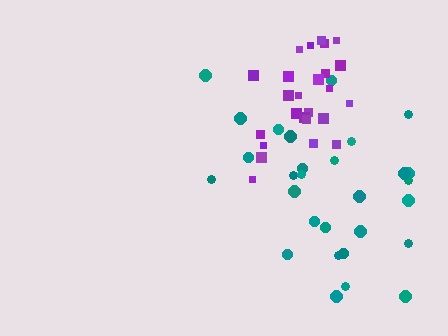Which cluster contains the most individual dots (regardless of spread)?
Teal (29).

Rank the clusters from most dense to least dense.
purple, teal.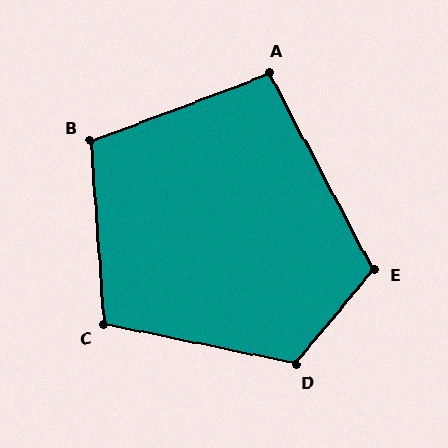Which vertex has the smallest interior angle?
A, at approximately 98 degrees.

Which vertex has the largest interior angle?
D, at approximately 118 degrees.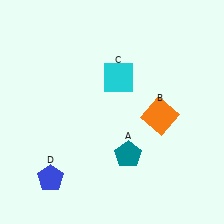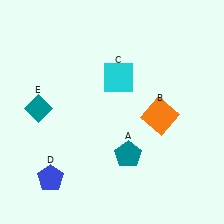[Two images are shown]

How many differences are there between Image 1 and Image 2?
There is 1 difference between the two images.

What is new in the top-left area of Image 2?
A teal diamond (E) was added in the top-left area of Image 2.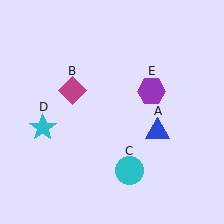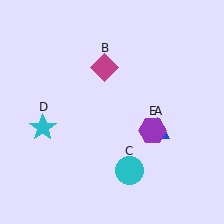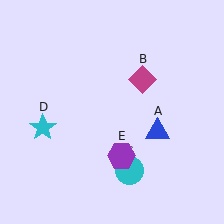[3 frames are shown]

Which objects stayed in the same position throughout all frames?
Blue triangle (object A) and cyan circle (object C) and cyan star (object D) remained stationary.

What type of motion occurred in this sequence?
The magenta diamond (object B), purple hexagon (object E) rotated clockwise around the center of the scene.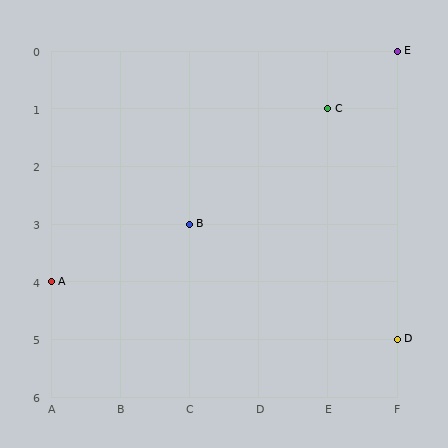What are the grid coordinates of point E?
Point E is at grid coordinates (F, 0).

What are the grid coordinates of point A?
Point A is at grid coordinates (A, 4).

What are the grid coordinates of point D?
Point D is at grid coordinates (F, 5).